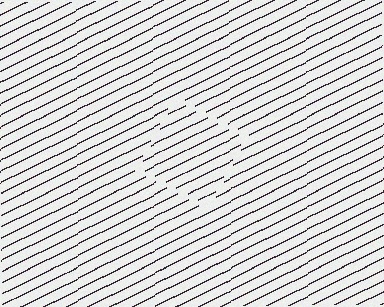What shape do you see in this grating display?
An illusory square. The interior of the shape contains the same grating, shifted by half a period — the contour is defined by the phase discontinuity where line-ends from the inner and outer gratings abut.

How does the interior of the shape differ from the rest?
The interior of the shape contains the same grating, shifted by half a period — the contour is defined by the phase discontinuity where line-ends from the inner and outer gratings abut.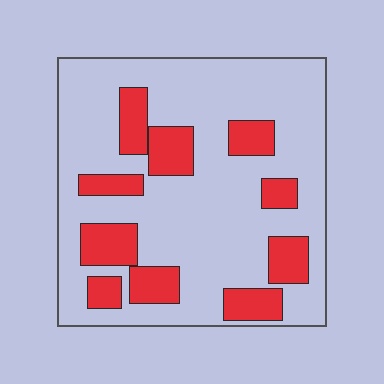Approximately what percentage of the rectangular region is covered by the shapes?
Approximately 25%.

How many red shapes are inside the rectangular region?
10.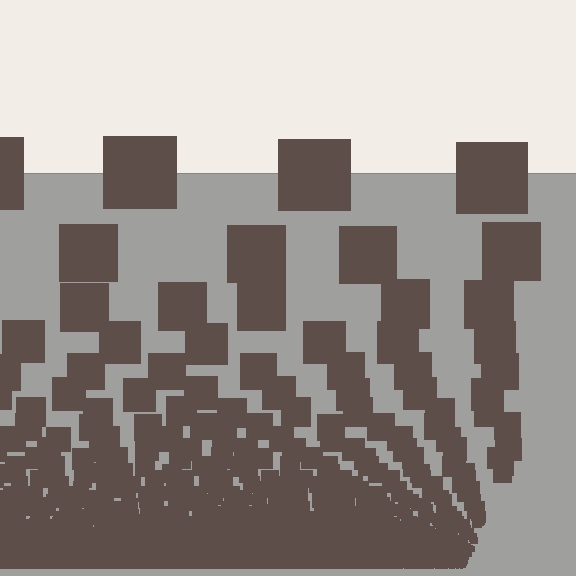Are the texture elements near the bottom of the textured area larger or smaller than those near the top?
Smaller. The gradient is inverted — elements near the bottom are smaller and denser.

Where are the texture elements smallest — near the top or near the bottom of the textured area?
Near the bottom.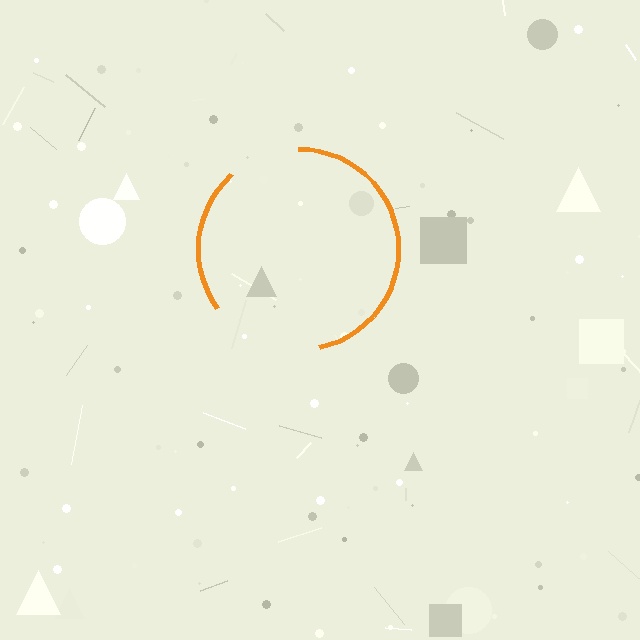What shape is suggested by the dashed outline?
The dashed outline suggests a circle.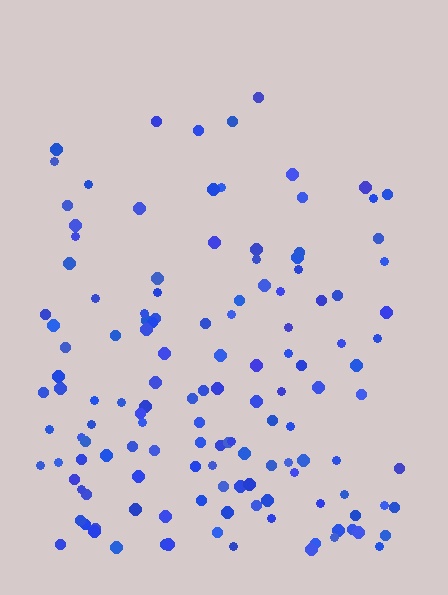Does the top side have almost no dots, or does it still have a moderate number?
Still a moderate number, just noticeably fewer than the bottom.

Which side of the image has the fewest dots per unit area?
The top.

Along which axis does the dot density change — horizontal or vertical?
Vertical.